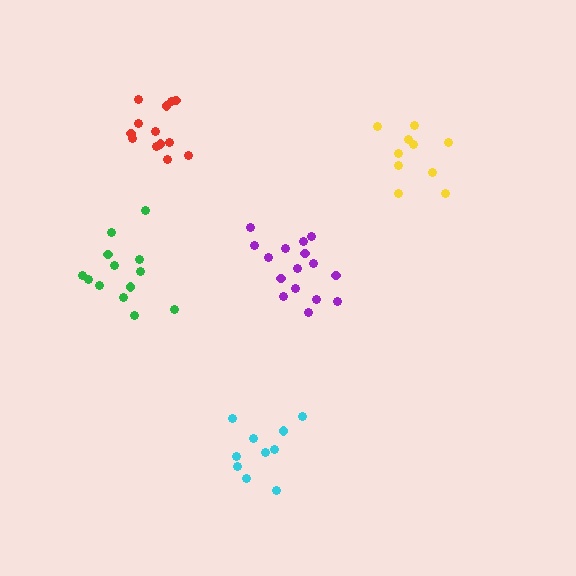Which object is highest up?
The red cluster is topmost.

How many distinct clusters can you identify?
There are 5 distinct clusters.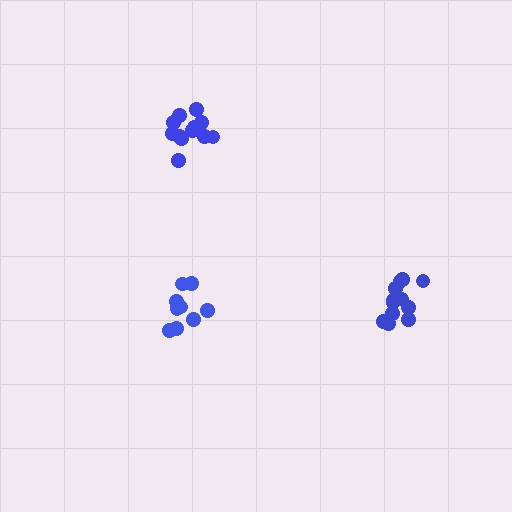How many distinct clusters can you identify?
There are 3 distinct clusters.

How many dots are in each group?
Group 1: 12 dots, Group 2: 9 dots, Group 3: 12 dots (33 total).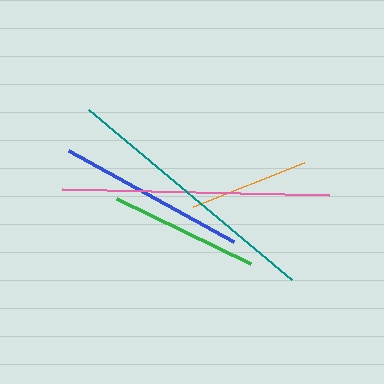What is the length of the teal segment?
The teal segment is approximately 264 pixels long.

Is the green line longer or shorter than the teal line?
The teal line is longer than the green line.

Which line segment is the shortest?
The orange line is the shortest at approximately 119 pixels.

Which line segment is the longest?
The pink line is the longest at approximately 267 pixels.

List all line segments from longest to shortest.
From longest to shortest: pink, teal, blue, green, orange.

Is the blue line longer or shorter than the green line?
The blue line is longer than the green line.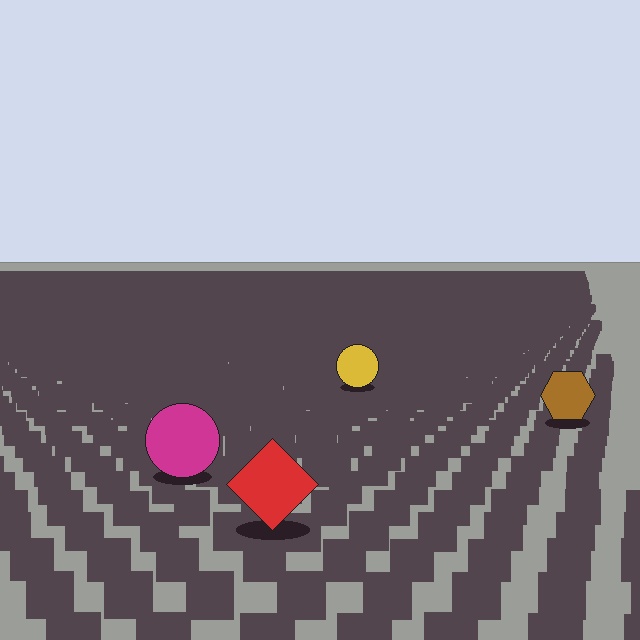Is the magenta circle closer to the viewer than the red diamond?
No. The red diamond is closer — you can tell from the texture gradient: the ground texture is coarser near it.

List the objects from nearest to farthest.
From nearest to farthest: the red diamond, the magenta circle, the brown hexagon, the yellow circle.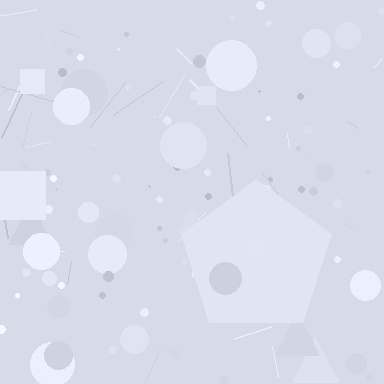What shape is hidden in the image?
A pentagon is hidden in the image.